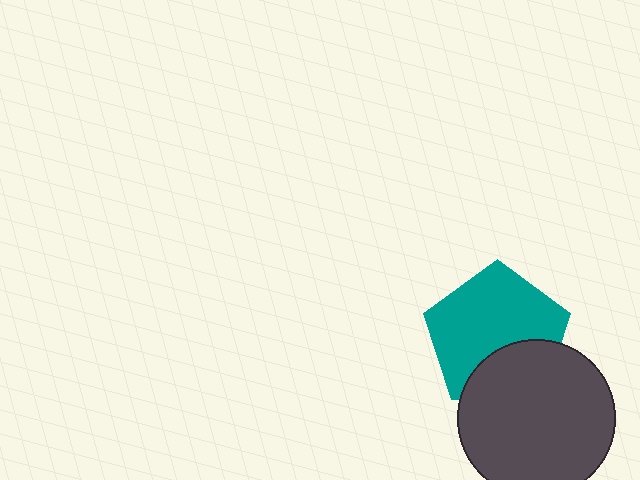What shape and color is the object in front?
The object in front is a dark gray circle.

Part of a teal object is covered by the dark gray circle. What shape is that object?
It is a pentagon.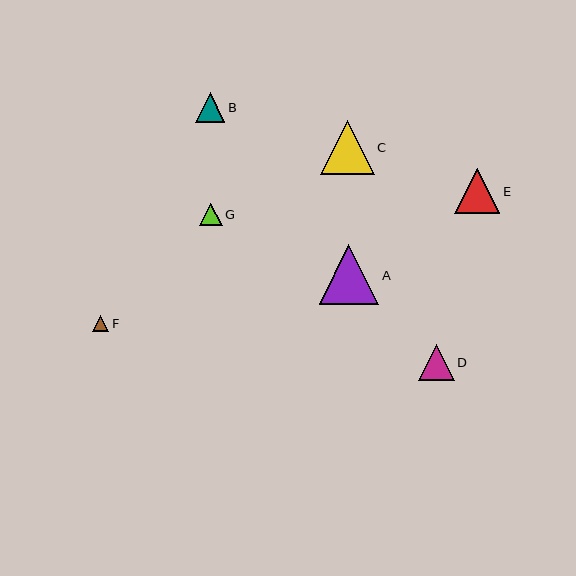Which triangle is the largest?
Triangle A is the largest with a size of approximately 60 pixels.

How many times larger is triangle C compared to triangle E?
Triangle C is approximately 1.2 times the size of triangle E.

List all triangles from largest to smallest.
From largest to smallest: A, C, E, D, B, G, F.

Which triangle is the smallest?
Triangle F is the smallest with a size of approximately 16 pixels.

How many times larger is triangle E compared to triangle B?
Triangle E is approximately 1.5 times the size of triangle B.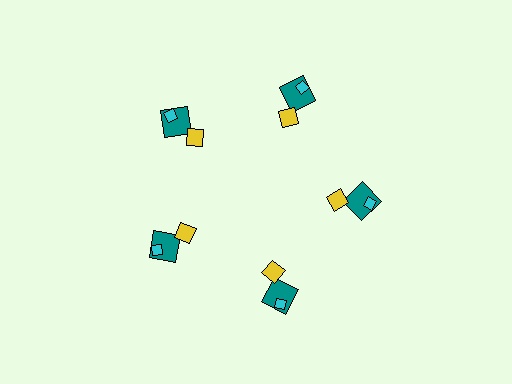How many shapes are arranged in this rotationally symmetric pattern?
There are 15 shapes, arranged in 5 groups of 3.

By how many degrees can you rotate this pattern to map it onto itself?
The pattern maps onto itself every 72 degrees of rotation.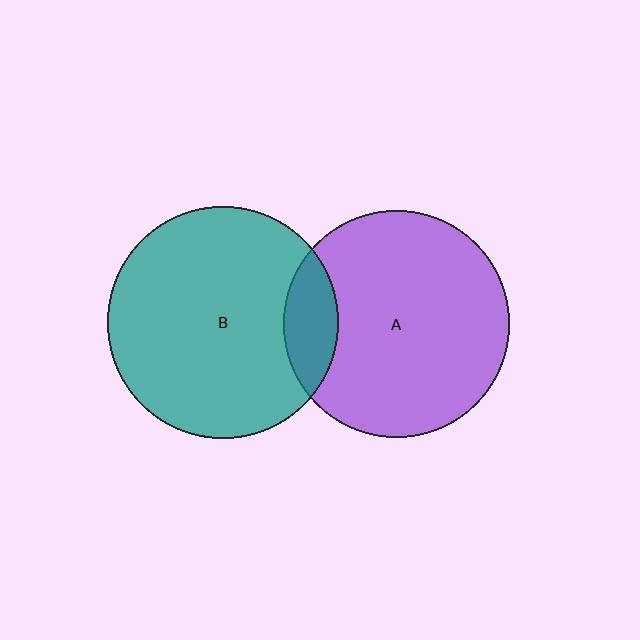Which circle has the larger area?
Circle B (teal).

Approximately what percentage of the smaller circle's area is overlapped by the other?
Approximately 15%.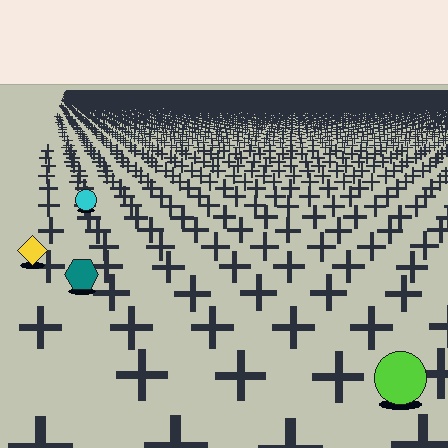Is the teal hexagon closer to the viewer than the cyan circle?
Yes. The teal hexagon is closer — you can tell from the texture gradient: the ground texture is coarser near it.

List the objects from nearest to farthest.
From nearest to farthest: the lime circle, the teal hexagon, the yellow diamond, the cyan circle.